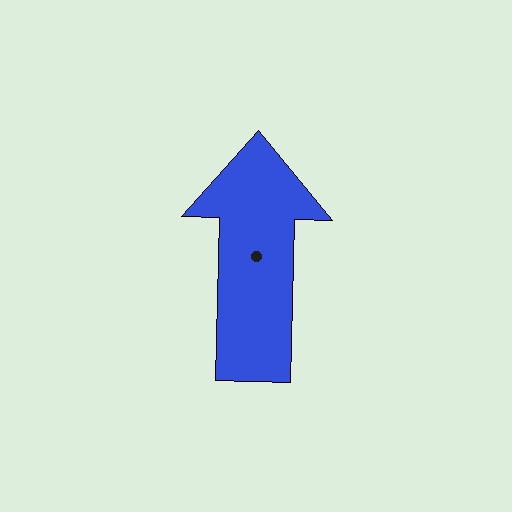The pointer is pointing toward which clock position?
Roughly 12 o'clock.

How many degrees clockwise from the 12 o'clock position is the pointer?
Approximately 1 degrees.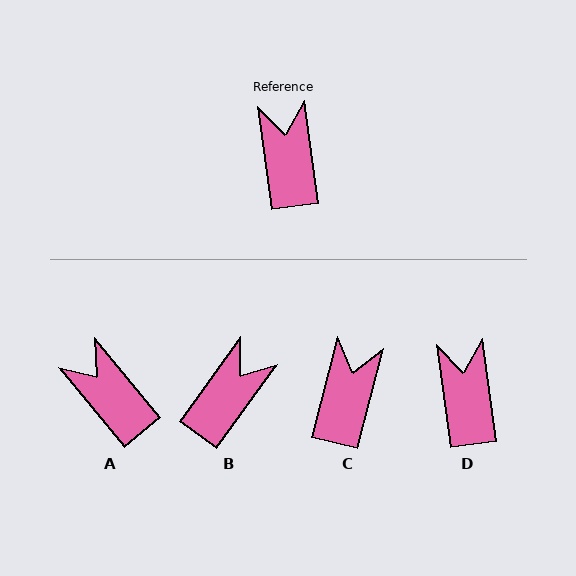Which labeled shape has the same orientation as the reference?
D.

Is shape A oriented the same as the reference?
No, it is off by about 32 degrees.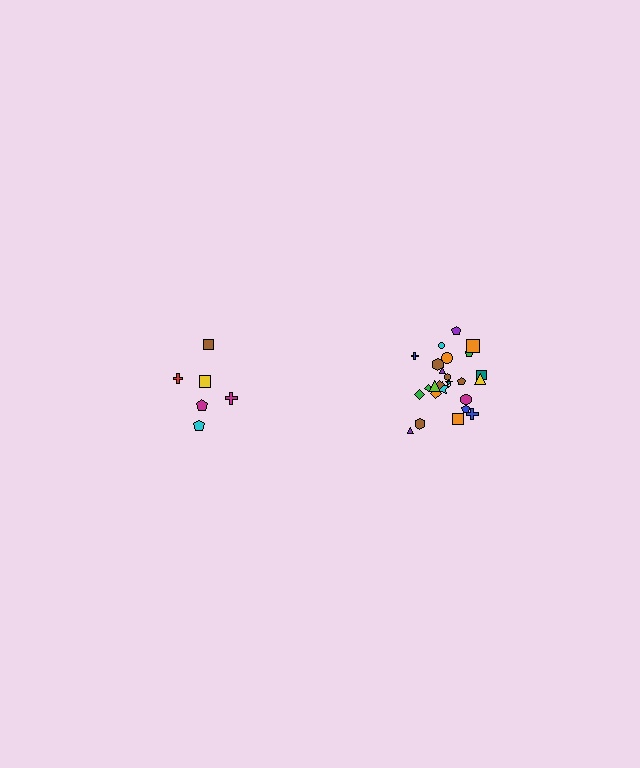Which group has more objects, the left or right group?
The right group.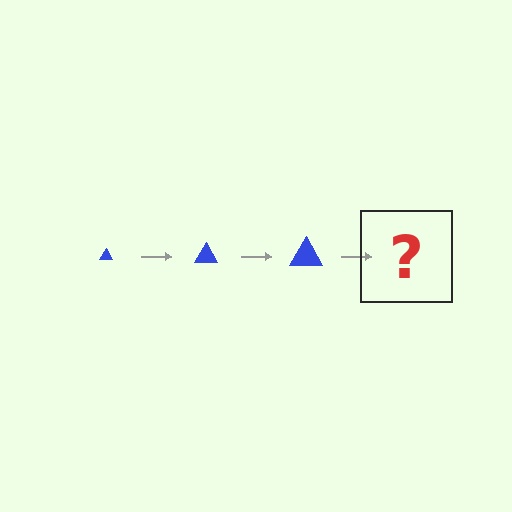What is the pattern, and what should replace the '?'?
The pattern is that the triangle gets progressively larger each step. The '?' should be a blue triangle, larger than the previous one.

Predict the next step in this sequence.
The next step is a blue triangle, larger than the previous one.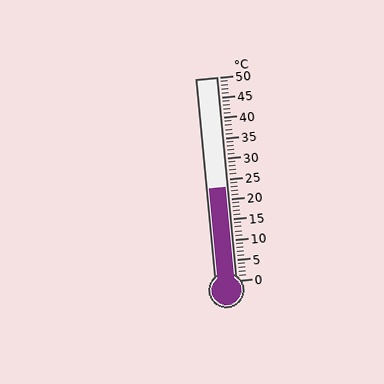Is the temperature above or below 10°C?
The temperature is above 10°C.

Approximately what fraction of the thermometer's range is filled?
The thermometer is filled to approximately 45% of its range.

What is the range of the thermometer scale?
The thermometer scale ranges from 0°C to 50°C.